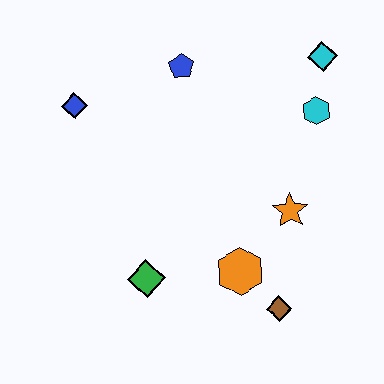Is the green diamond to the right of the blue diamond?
Yes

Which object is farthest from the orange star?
The blue diamond is farthest from the orange star.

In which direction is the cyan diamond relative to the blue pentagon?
The cyan diamond is to the right of the blue pentagon.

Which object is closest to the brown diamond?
The orange hexagon is closest to the brown diamond.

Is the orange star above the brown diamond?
Yes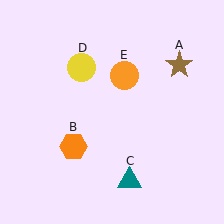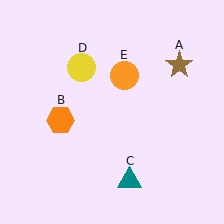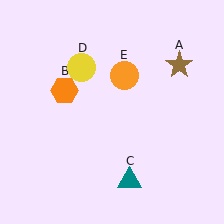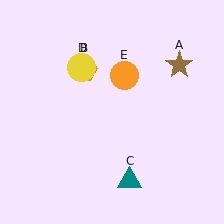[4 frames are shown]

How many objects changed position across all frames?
1 object changed position: orange hexagon (object B).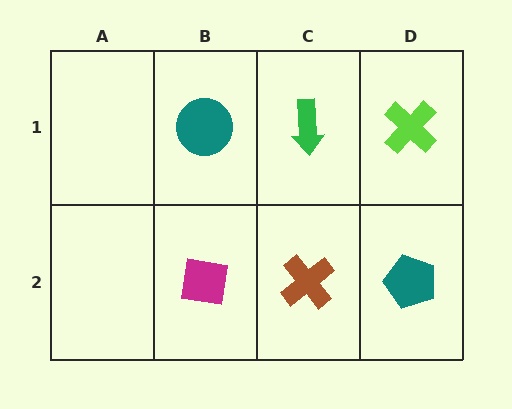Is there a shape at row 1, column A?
No, that cell is empty.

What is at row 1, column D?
A lime cross.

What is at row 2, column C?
A brown cross.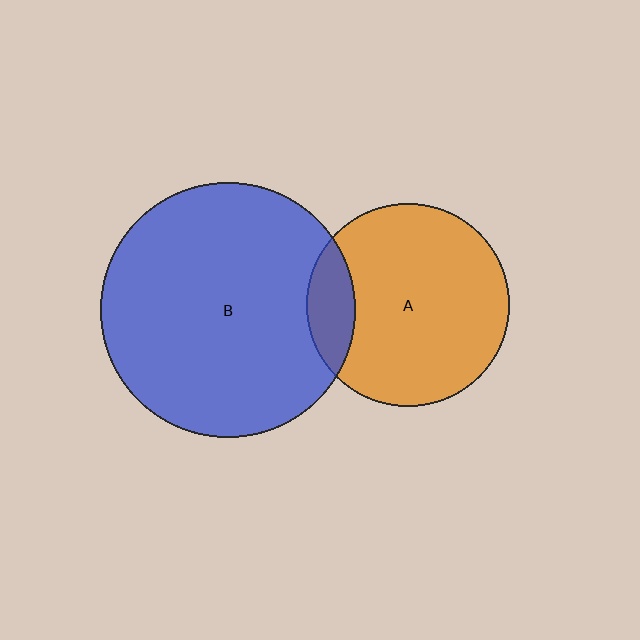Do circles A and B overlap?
Yes.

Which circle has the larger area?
Circle B (blue).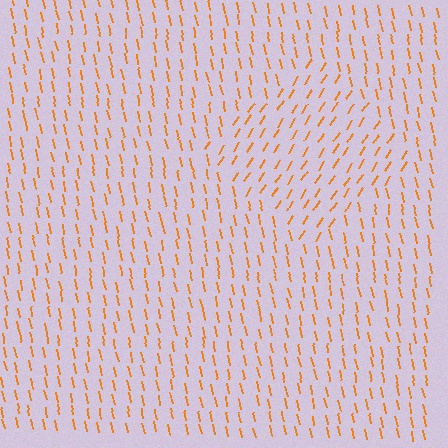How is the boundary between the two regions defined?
The boundary is defined purely by a change in line orientation (approximately 45 degrees difference). All lines are the same color and thickness.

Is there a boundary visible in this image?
Yes, there is a texture boundary formed by a change in line orientation.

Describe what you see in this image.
The image is filled with small orange line segments. A diamond region in the image has lines oriented differently from the surrounding lines, creating a visible texture boundary.